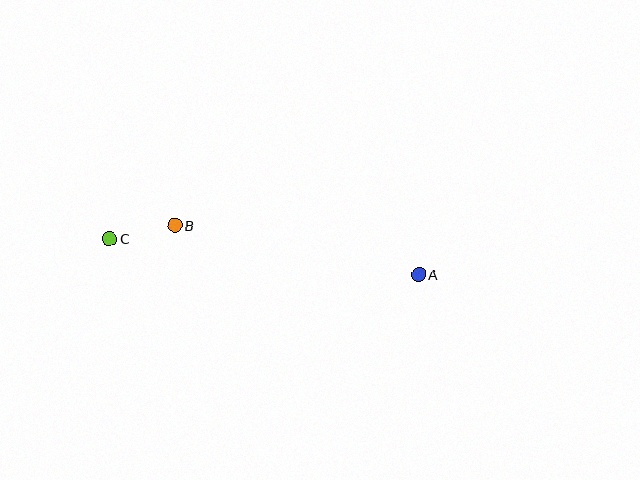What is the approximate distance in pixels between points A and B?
The distance between A and B is approximately 249 pixels.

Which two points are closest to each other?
Points B and C are closest to each other.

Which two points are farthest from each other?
Points A and C are farthest from each other.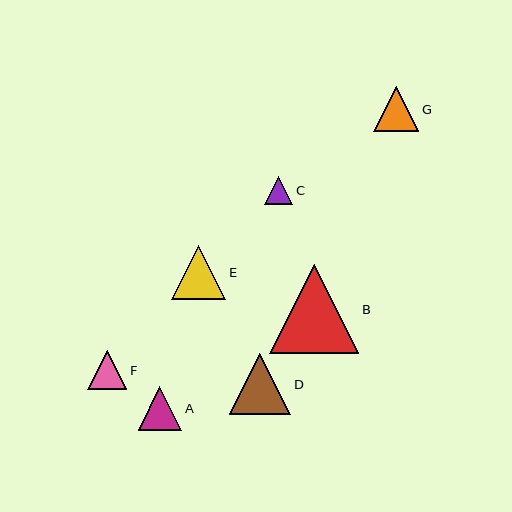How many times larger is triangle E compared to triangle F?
Triangle E is approximately 1.4 times the size of triangle F.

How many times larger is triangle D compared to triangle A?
Triangle D is approximately 1.4 times the size of triangle A.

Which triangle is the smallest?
Triangle C is the smallest with a size of approximately 28 pixels.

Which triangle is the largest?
Triangle B is the largest with a size of approximately 90 pixels.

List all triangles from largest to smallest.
From largest to smallest: B, D, E, G, A, F, C.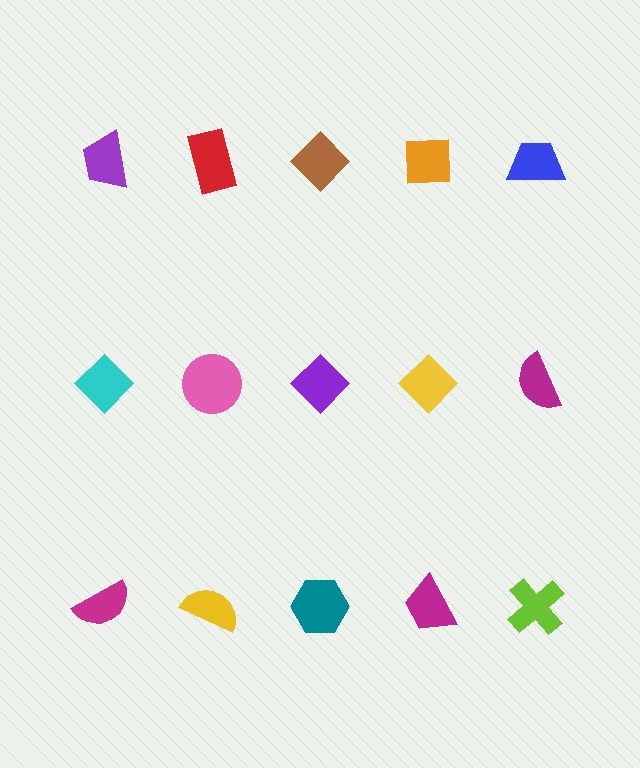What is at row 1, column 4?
An orange square.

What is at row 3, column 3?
A teal hexagon.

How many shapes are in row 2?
5 shapes.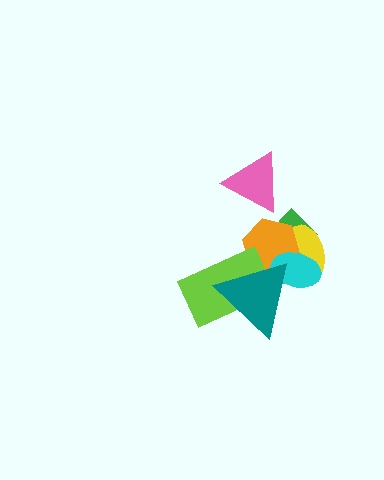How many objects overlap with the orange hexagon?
5 objects overlap with the orange hexagon.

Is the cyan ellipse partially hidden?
Yes, it is partially covered by another shape.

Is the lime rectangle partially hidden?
Yes, it is partially covered by another shape.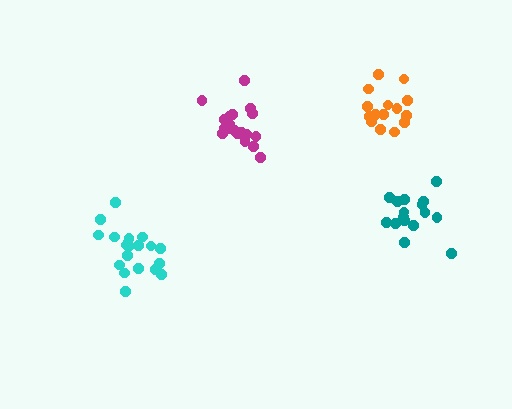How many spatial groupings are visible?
There are 4 spatial groupings.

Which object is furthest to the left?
The cyan cluster is leftmost.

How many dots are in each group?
Group 1: 20 dots, Group 2: 20 dots, Group 3: 15 dots, Group 4: 16 dots (71 total).